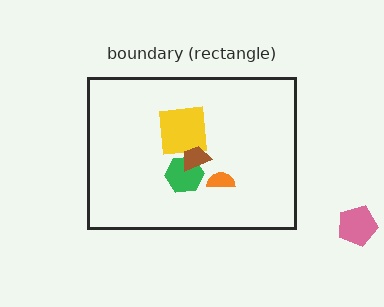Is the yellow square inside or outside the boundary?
Inside.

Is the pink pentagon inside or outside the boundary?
Outside.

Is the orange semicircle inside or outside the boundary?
Inside.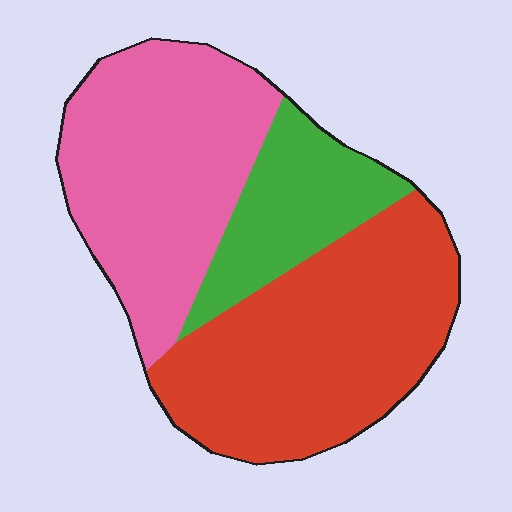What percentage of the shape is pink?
Pink covers roughly 40% of the shape.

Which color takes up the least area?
Green, at roughly 20%.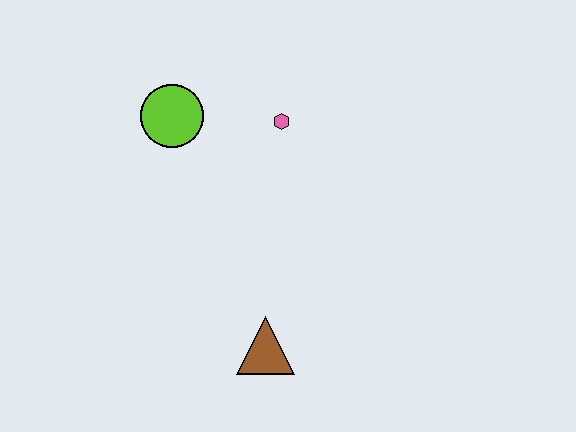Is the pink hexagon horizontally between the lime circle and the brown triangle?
No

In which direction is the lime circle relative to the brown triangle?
The lime circle is above the brown triangle.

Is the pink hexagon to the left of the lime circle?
No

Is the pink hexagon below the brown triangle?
No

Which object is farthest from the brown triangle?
The lime circle is farthest from the brown triangle.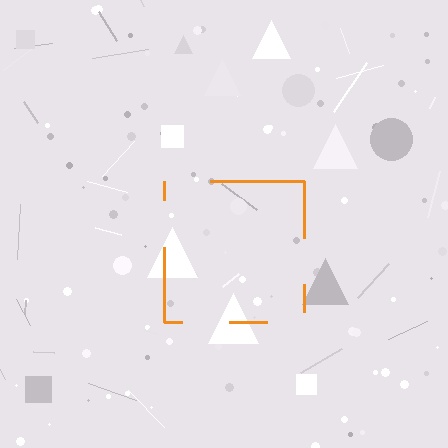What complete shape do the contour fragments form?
The contour fragments form a square.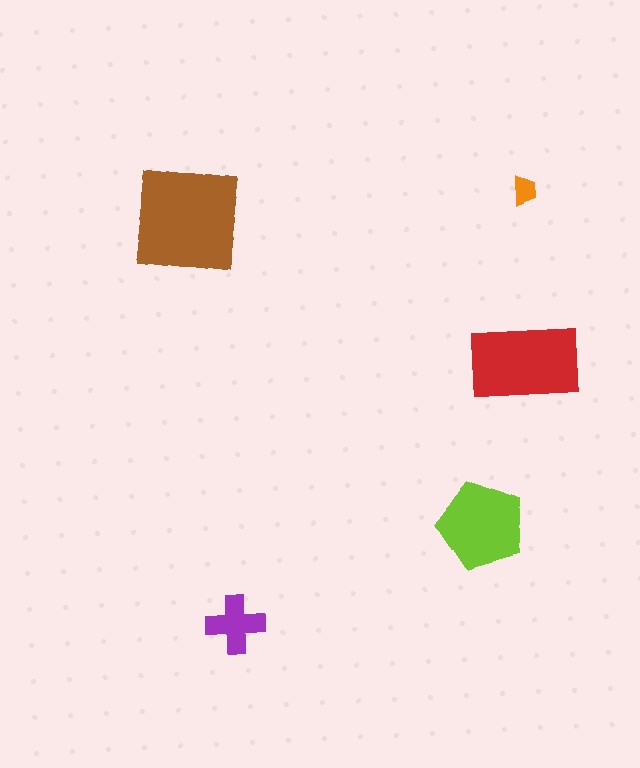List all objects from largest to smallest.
The brown square, the red rectangle, the lime pentagon, the purple cross, the orange trapezoid.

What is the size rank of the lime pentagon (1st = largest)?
3rd.